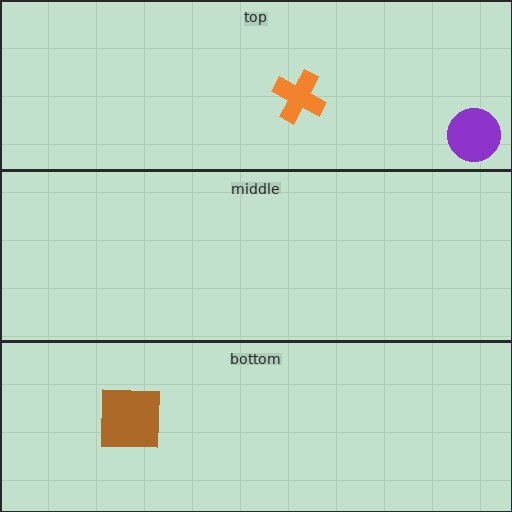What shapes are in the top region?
The orange cross, the purple circle.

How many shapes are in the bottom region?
1.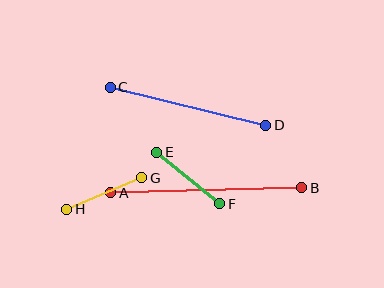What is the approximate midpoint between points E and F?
The midpoint is at approximately (188, 178) pixels.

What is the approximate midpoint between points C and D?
The midpoint is at approximately (188, 106) pixels.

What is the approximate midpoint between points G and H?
The midpoint is at approximately (104, 194) pixels.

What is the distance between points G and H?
The distance is approximately 82 pixels.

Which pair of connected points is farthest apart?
Points A and B are farthest apart.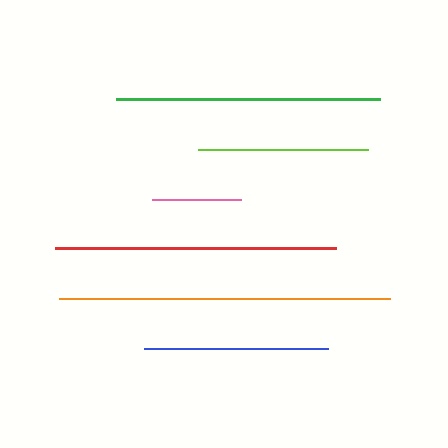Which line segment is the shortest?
The pink line is the shortest at approximately 90 pixels.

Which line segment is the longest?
The orange line is the longest at approximately 330 pixels.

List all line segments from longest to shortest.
From longest to shortest: orange, red, green, blue, lime, pink.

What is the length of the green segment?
The green segment is approximately 265 pixels long.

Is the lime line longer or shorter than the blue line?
The blue line is longer than the lime line.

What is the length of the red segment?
The red segment is approximately 281 pixels long.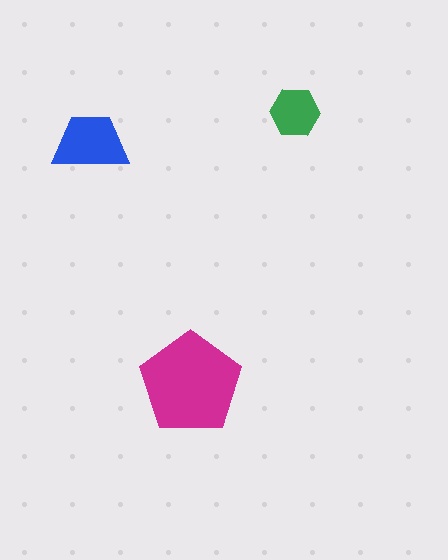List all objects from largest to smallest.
The magenta pentagon, the blue trapezoid, the green hexagon.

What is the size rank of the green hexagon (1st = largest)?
3rd.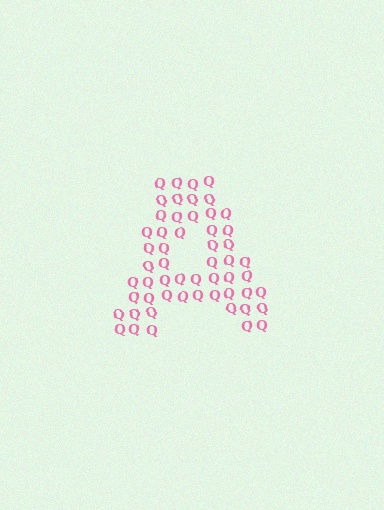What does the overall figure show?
The overall figure shows the letter A.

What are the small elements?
The small elements are letter Q's.